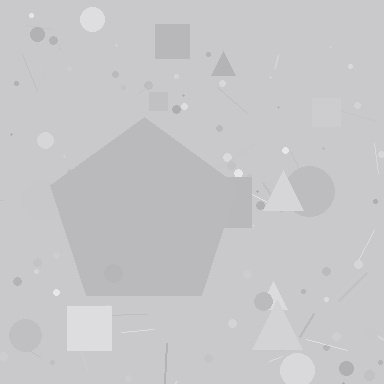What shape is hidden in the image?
A pentagon is hidden in the image.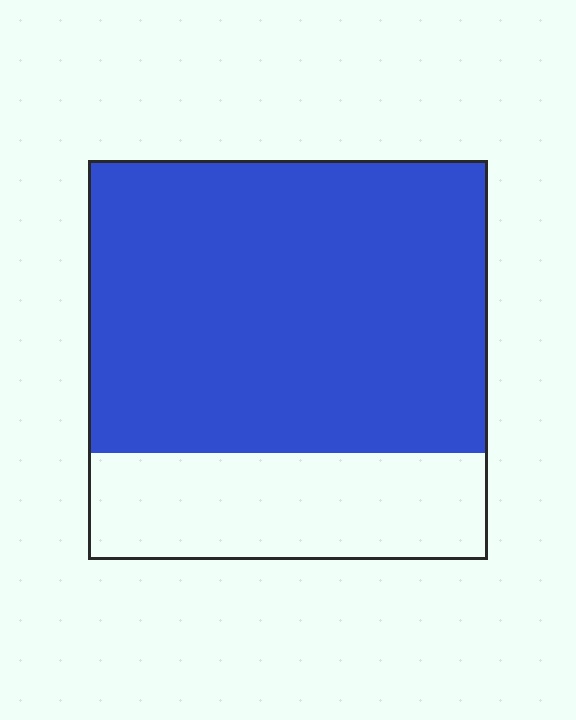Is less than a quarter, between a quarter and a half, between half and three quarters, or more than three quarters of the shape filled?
Between half and three quarters.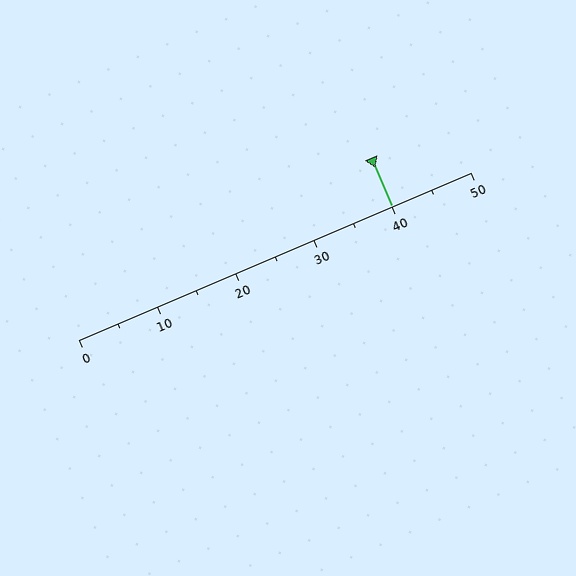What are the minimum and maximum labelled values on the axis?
The axis runs from 0 to 50.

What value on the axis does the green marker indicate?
The marker indicates approximately 40.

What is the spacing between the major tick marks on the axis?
The major ticks are spaced 10 apart.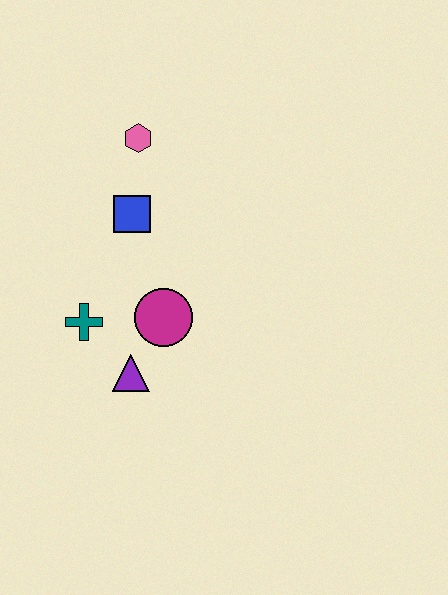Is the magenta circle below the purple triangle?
No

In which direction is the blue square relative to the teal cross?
The blue square is above the teal cross.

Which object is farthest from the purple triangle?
The pink hexagon is farthest from the purple triangle.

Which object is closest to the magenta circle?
The purple triangle is closest to the magenta circle.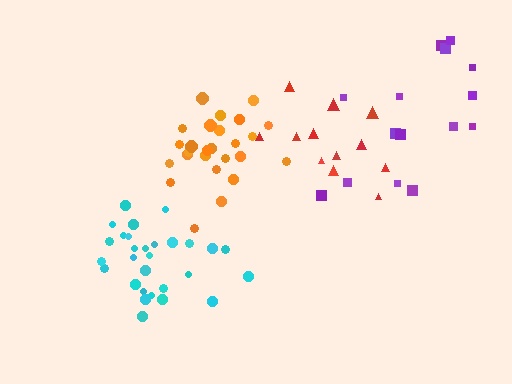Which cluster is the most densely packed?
Cyan.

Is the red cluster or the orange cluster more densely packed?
Orange.